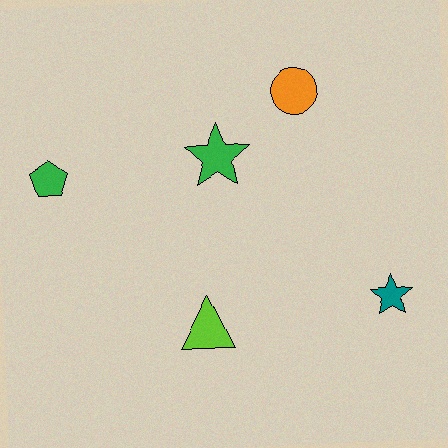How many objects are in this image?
There are 5 objects.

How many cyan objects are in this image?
There are no cyan objects.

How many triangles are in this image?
There is 1 triangle.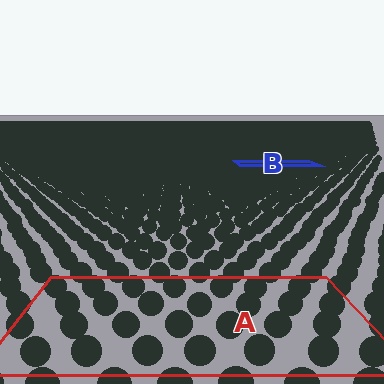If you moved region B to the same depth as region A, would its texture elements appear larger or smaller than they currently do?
They would appear larger. At a closer depth, the same texture elements are projected at a bigger on-screen size.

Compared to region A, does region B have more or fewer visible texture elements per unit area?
Region B has more texture elements per unit area — they are packed more densely because it is farther away.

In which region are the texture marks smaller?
The texture marks are smaller in region B, because it is farther away.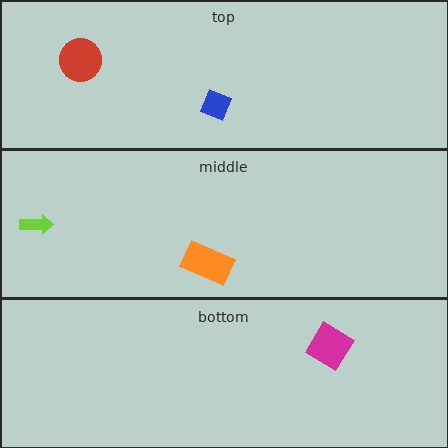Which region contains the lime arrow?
The middle region.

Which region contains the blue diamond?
The top region.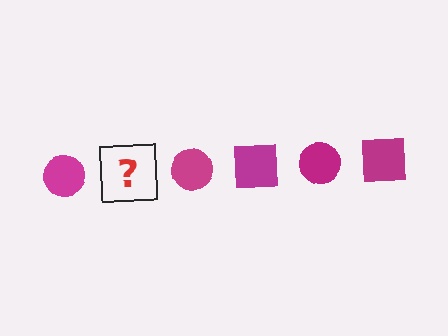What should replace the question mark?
The question mark should be replaced with a magenta square.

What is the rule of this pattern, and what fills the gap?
The rule is that the pattern cycles through circle, square shapes in magenta. The gap should be filled with a magenta square.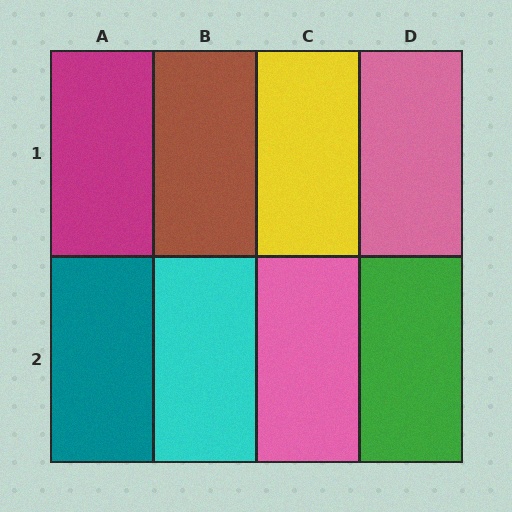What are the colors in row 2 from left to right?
Teal, cyan, pink, green.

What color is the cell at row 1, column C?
Yellow.